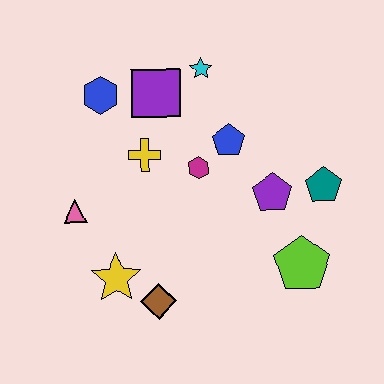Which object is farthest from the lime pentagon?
The blue hexagon is farthest from the lime pentagon.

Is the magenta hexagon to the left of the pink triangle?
No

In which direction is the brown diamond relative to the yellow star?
The brown diamond is to the right of the yellow star.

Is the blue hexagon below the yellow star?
No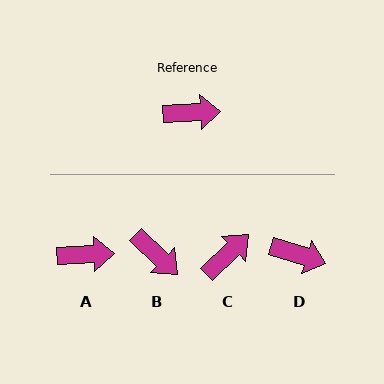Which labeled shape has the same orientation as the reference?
A.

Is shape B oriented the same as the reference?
No, it is off by about 47 degrees.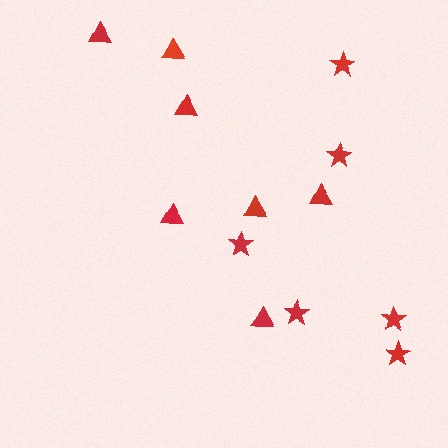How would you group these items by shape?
There are 2 groups: one group of triangles (7) and one group of stars (6).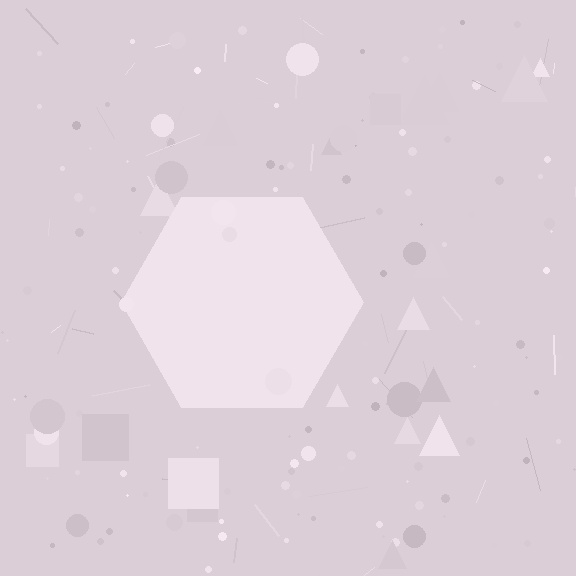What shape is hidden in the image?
A hexagon is hidden in the image.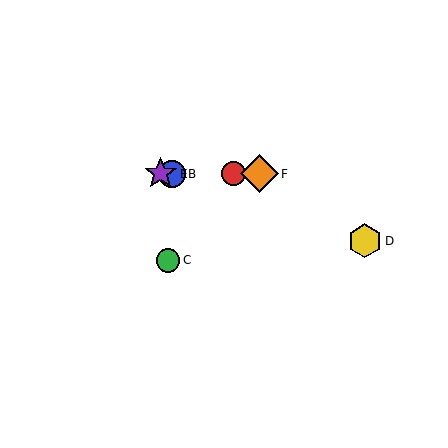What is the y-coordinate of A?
Object A is at y≈174.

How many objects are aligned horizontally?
4 objects (A, B, E, F) are aligned horizontally.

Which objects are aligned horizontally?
Objects A, B, E, F are aligned horizontally.